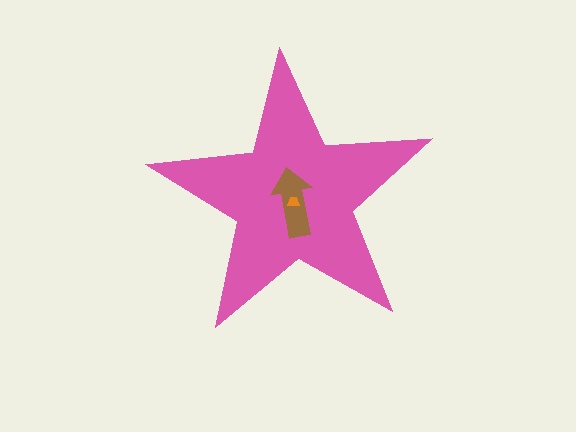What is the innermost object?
The orange trapezoid.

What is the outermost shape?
The pink star.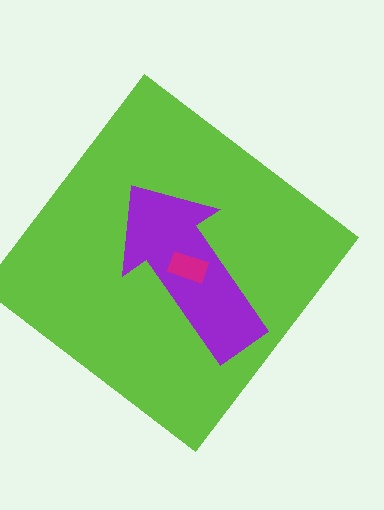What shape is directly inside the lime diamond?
The purple arrow.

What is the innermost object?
The magenta rectangle.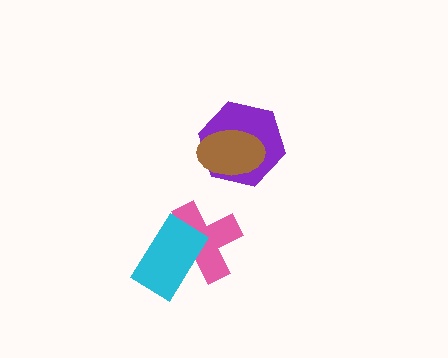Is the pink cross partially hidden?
Yes, it is partially covered by another shape.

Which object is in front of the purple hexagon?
The brown ellipse is in front of the purple hexagon.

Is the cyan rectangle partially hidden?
No, no other shape covers it.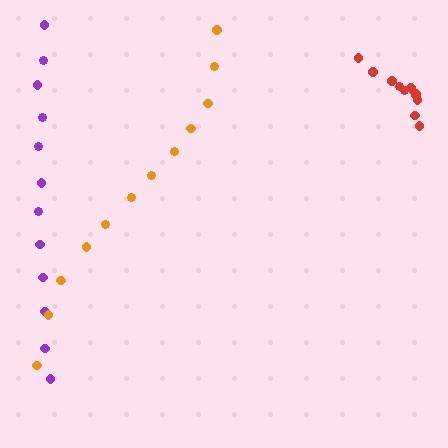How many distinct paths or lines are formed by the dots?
There are 3 distinct paths.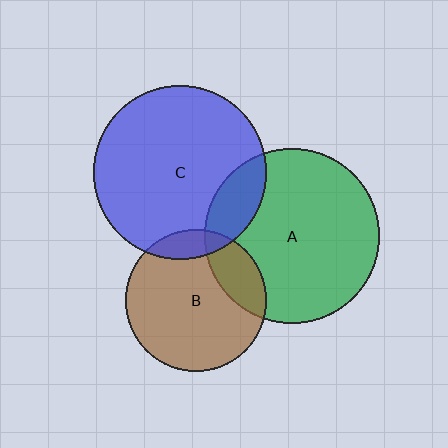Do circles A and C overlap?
Yes.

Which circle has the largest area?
Circle A (green).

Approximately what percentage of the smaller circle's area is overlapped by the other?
Approximately 15%.